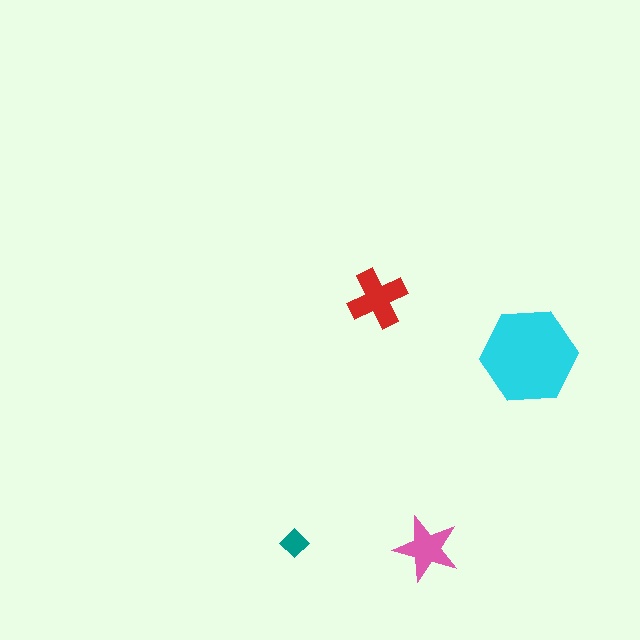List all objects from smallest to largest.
The teal diamond, the pink star, the red cross, the cyan hexagon.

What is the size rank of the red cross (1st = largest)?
2nd.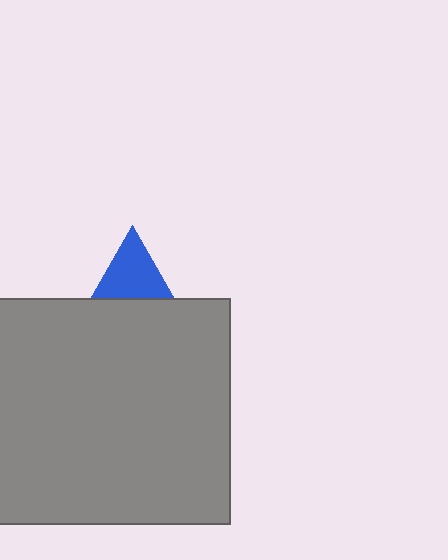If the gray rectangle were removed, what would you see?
You would see the complete blue triangle.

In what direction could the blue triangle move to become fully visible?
The blue triangle could move up. That would shift it out from behind the gray rectangle entirely.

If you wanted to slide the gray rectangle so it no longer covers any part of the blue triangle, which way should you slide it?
Slide it down — that is the most direct way to separate the two shapes.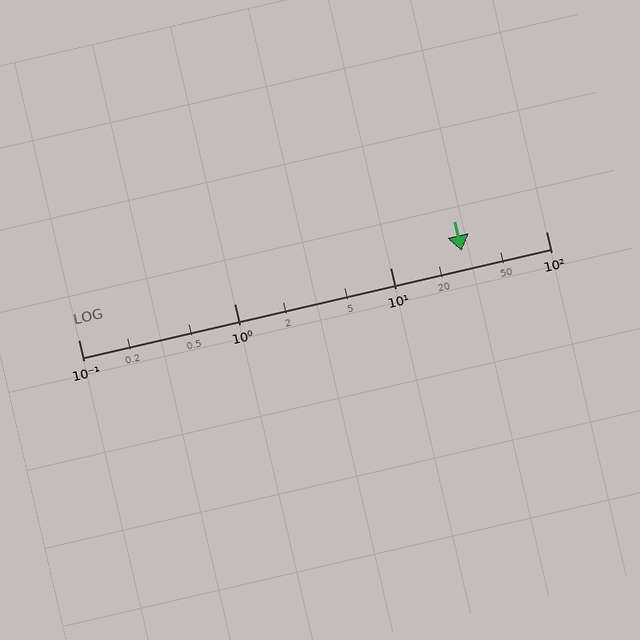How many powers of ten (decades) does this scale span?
The scale spans 3 decades, from 0.1 to 100.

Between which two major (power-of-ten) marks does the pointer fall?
The pointer is between 10 and 100.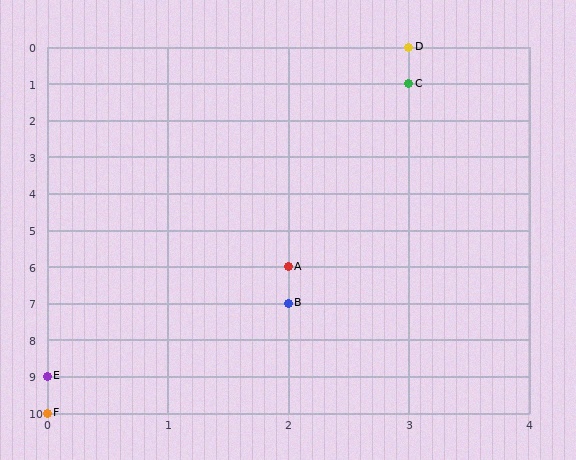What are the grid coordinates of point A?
Point A is at grid coordinates (2, 6).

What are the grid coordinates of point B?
Point B is at grid coordinates (2, 7).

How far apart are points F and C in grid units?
Points F and C are 3 columns and 9 rows apart (about 9.5 grid units diagonally).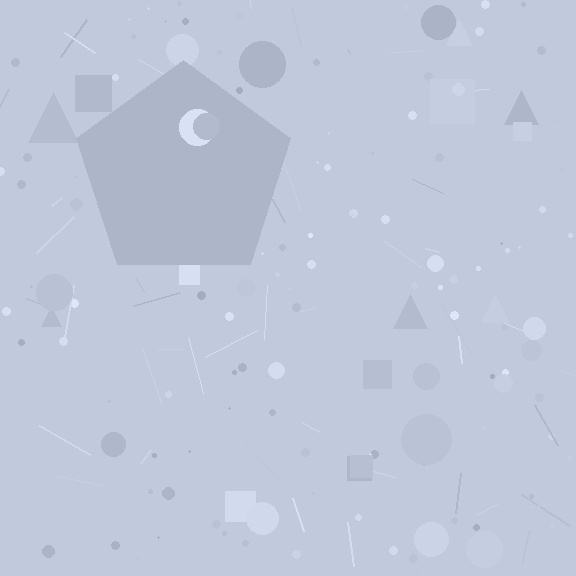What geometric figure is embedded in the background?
A pentagon is embedded in the background.